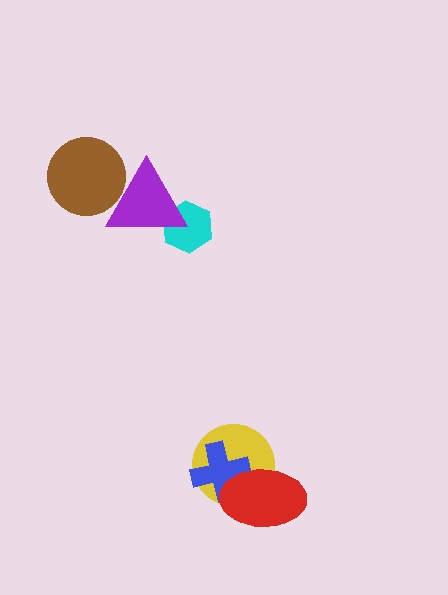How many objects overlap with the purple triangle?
2 objects overlap with the purple triangle.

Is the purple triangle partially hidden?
Yes, it is partially covered by another shape.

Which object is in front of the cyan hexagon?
The purple triangle is in front of the cyan hexagon.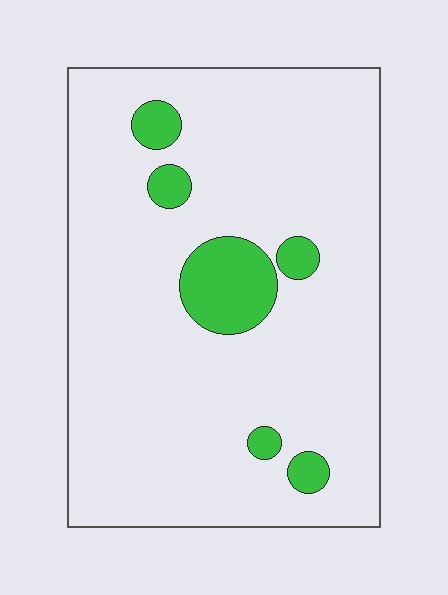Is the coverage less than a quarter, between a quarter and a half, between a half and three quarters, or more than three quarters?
Less than a quarter.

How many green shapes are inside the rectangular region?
6.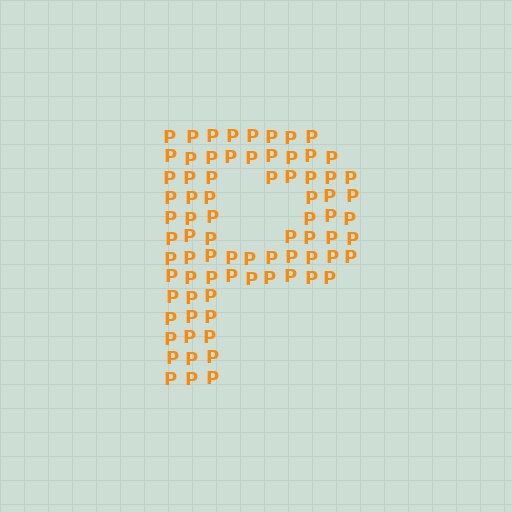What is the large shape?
The large shape is the letter P.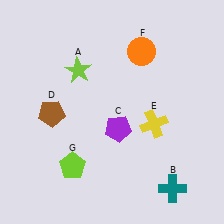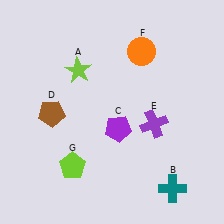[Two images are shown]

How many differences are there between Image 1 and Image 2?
There is 1 difference between the two images.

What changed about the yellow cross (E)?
In Image 1, E is yellow. In Image 2, it changed to purple.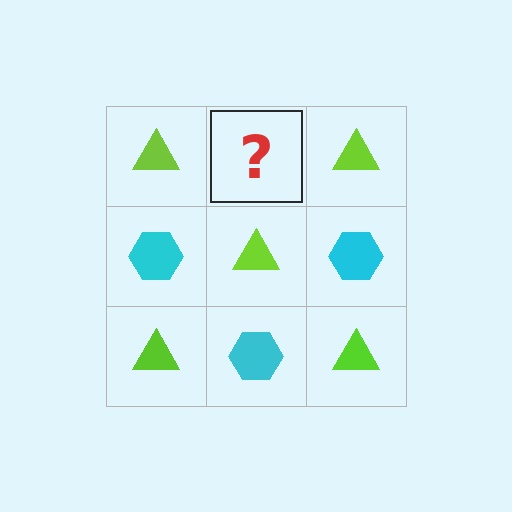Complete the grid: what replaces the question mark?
The question mark should be replaced with a cyan hexagon.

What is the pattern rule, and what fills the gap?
The rule is that it alternates lime triangle and cyan hexagon in a checkerboard pattern. The gap should be filled with a cyan hexagon.